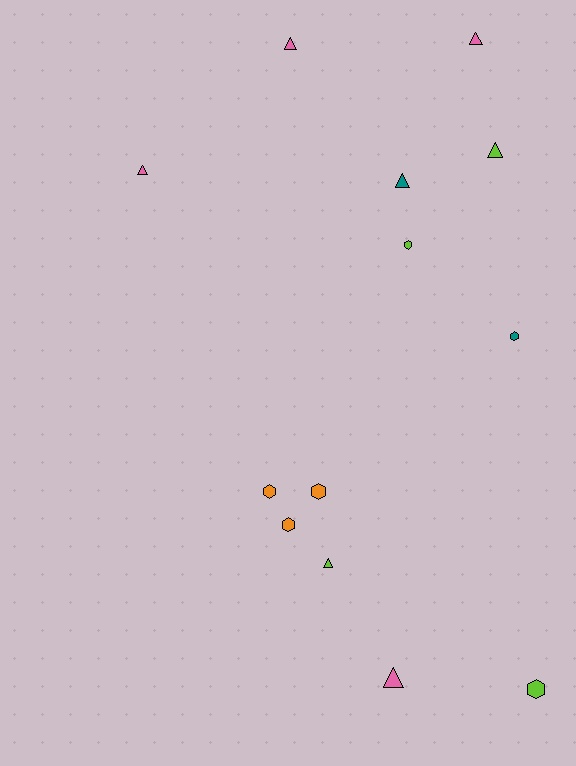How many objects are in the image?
There are 13 objects.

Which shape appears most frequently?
Triangle, with 7 objects.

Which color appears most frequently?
Pink, with 4 objects.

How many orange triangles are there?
There are no orange triangles.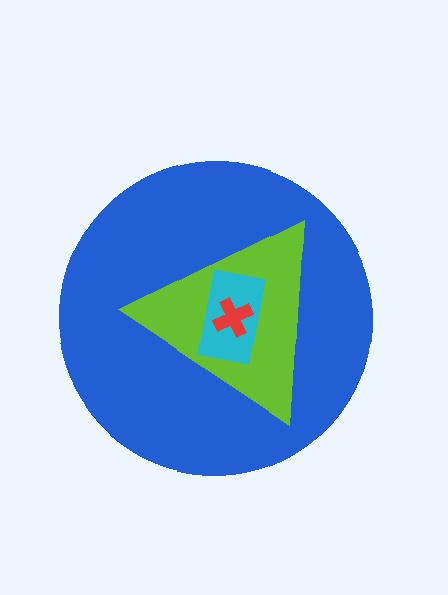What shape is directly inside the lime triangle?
The cyan rectangle.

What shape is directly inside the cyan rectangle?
The red cross.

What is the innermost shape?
The red cross.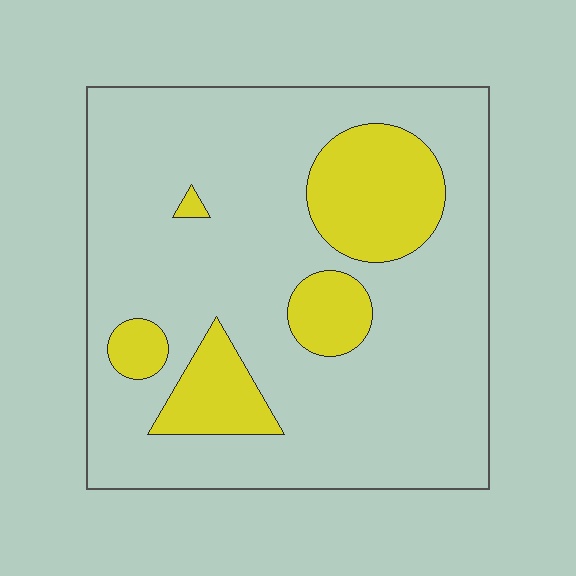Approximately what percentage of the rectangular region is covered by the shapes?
Approximately 20%.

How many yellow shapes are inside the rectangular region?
5.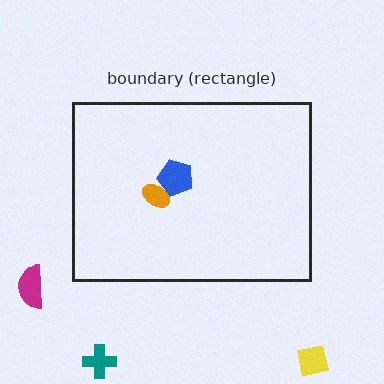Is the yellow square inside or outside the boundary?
Outside.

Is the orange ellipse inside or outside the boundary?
Inside.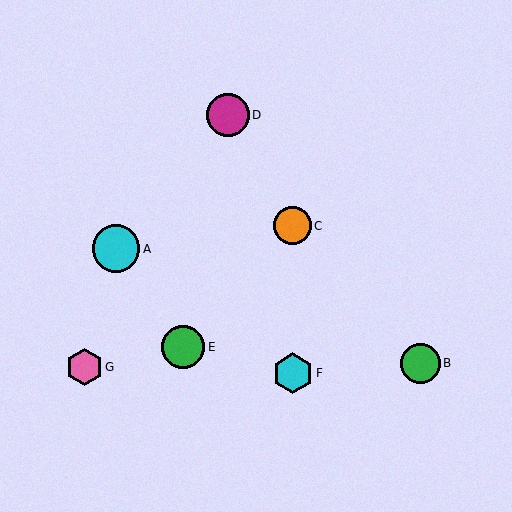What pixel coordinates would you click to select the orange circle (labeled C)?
Click at (292, 226) to select the orange circle C.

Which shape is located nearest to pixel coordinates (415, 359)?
The green circle (labeled B) at (420, 363) is nearest to that location.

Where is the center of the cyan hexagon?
The center of the cyan hexagon is at (293, 373).